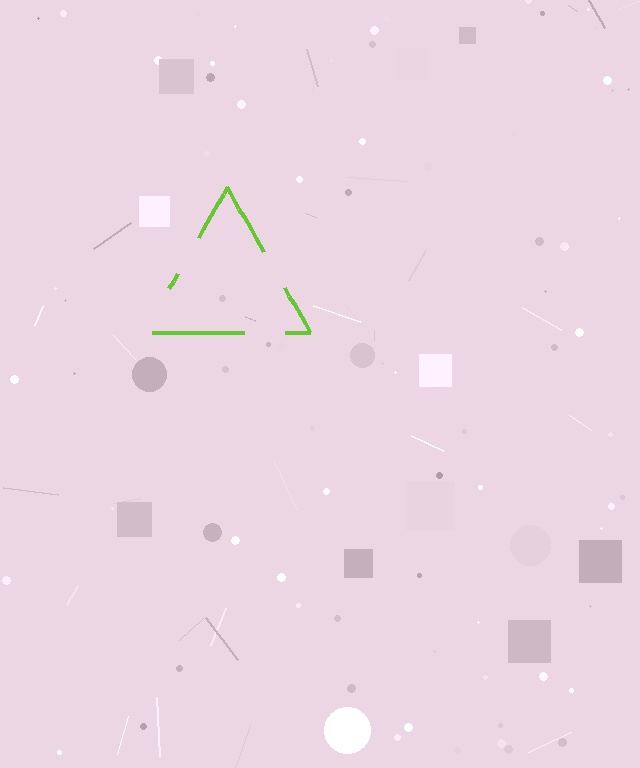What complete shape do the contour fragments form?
The contour fragments form a triangle.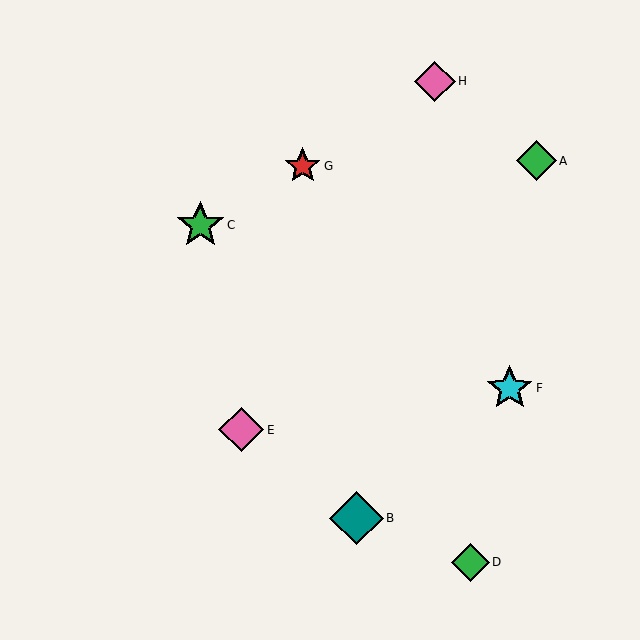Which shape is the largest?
The teal diamond (labeled B) is the largest.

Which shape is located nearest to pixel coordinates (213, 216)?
The green star (labeled C) at (200, 225) is nearest to that location.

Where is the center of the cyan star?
The center of the cyan star is at (510, 388).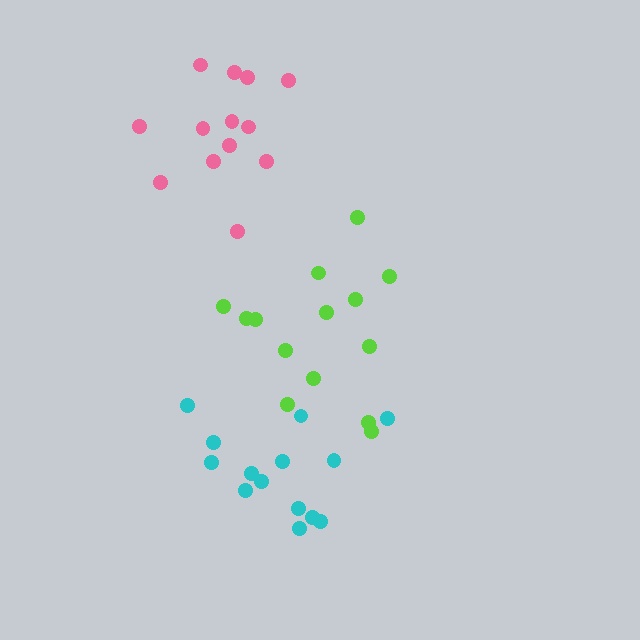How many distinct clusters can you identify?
There are 3 distinct clusters.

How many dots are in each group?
Group 1: 14 dots, Group 2: 13 dots, Group 3: 14 dots (41 total).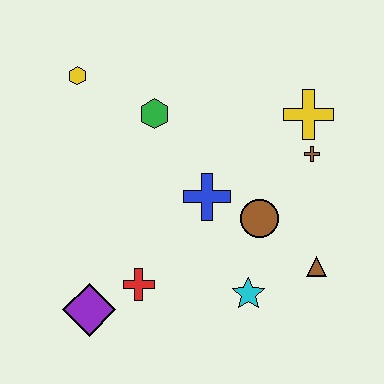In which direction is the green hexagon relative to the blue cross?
The green hexagon is above the blue cross.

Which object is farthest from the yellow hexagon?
The brown triangle is farthest from the yellow hexagon.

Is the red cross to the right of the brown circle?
No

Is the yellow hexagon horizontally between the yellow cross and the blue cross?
No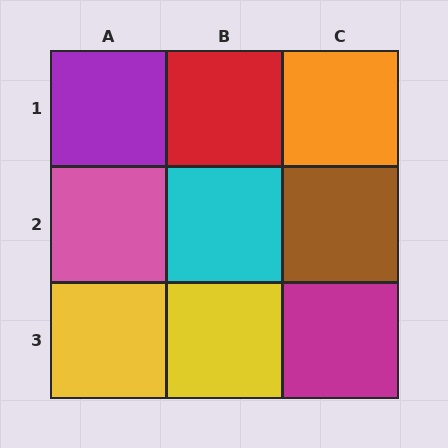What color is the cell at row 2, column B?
Cyan.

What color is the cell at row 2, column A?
Pink.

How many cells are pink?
1 cell is pink.